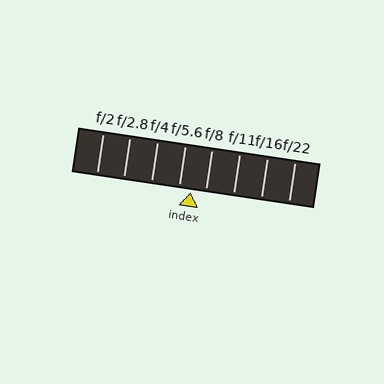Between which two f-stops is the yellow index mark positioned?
The index mark is between f/5.6 and f/8.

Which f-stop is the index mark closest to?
The index mark is closest to f/5.6.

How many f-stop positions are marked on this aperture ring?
There are 8 f-stop positions marked.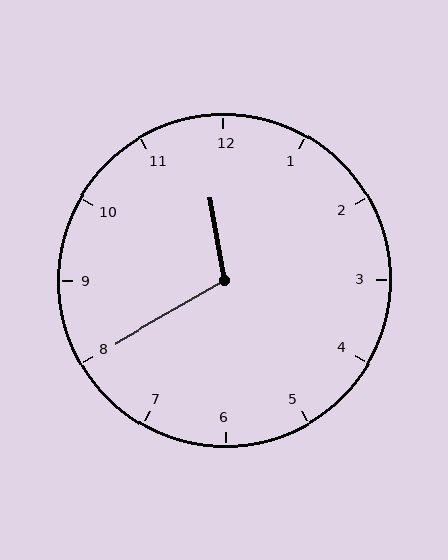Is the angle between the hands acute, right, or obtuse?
It is obtuse.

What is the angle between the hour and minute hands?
Approximately 110 degrees.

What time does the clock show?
11:40.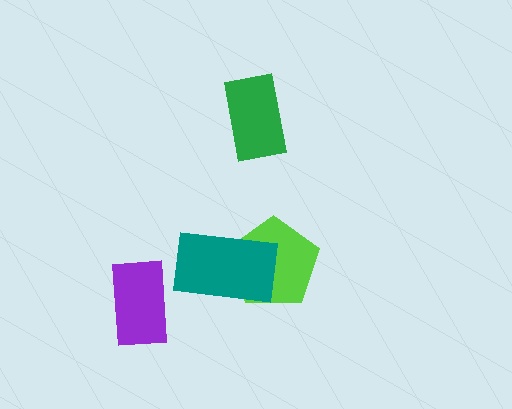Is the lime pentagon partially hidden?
Yes, it is partially covered by another shape.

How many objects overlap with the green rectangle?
0 objects overlap with the green rectangle.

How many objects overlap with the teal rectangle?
1 object overlaps with the teal rectangle.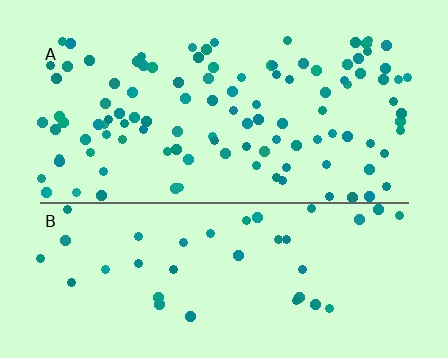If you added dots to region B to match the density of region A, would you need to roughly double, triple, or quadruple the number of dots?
Approximately triple.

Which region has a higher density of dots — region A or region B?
A (the top).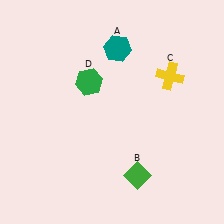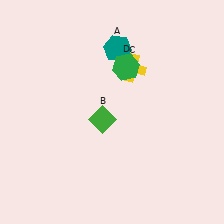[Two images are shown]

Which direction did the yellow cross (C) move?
The yellow cross (C) moved left.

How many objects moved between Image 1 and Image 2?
3 objects moved between the two images.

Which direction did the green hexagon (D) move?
The green hexagon (D) moved right.